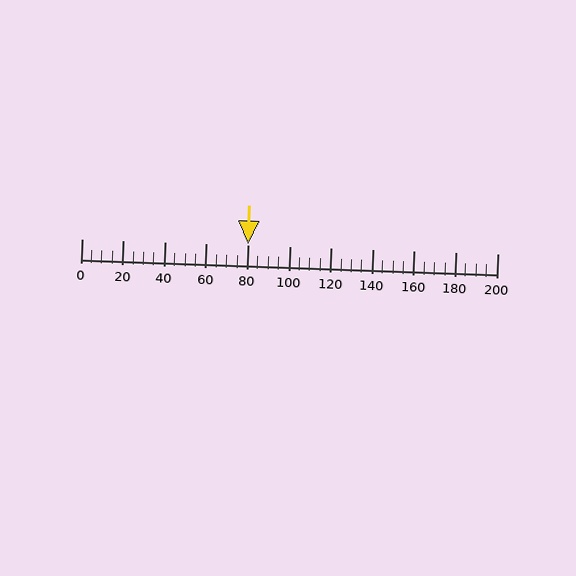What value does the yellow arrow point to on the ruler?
The yellow arrow points to approximately 80.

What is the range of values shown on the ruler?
The ruler shows values from 0 to 200.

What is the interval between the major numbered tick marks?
The major tick marks are spaced 20 units apart.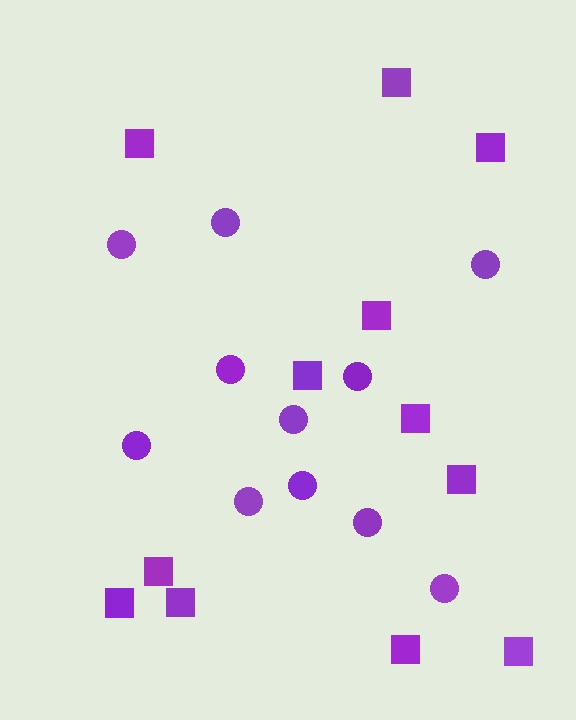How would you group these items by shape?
There are 2 groups: one group of circles (11) and one group of squares (12).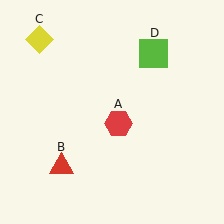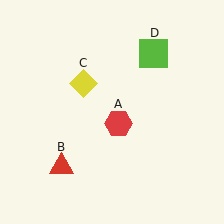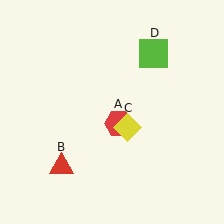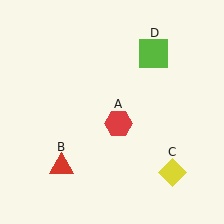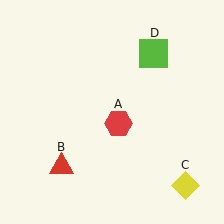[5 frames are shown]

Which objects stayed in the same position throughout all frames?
Red hexagon (object A) and red triangle (object B) and lime square (object D) remained stationary.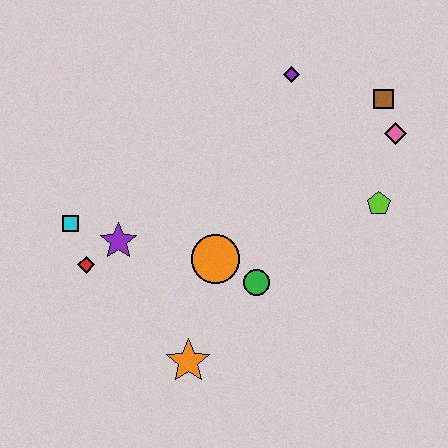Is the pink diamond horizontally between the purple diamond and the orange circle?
No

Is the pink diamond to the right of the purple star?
Yes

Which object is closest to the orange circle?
The green circle is closest to the orange circle.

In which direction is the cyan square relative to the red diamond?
The cyan square is above the red diamond.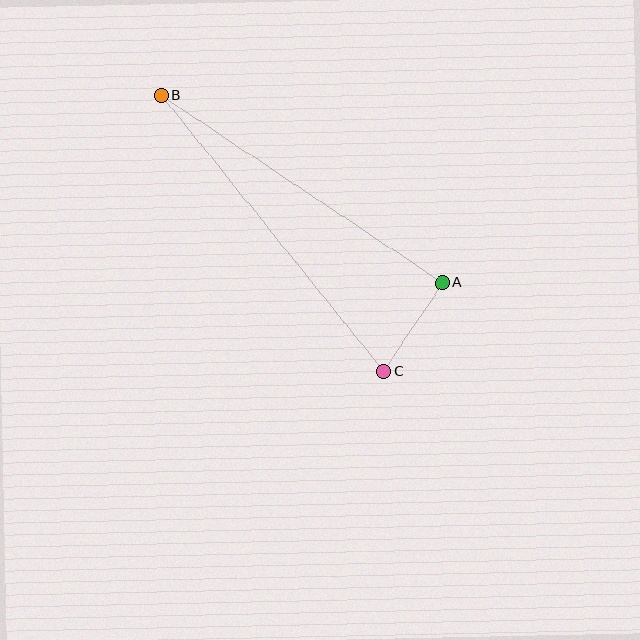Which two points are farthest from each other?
Points B and C are farthest from each other.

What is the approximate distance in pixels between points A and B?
The distance between A and B is approximately 338 pixels.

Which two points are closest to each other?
Points A and C are closest to each other.